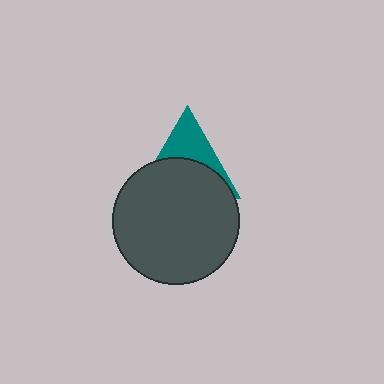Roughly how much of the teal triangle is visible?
A small part of it is visible (roughly 39%).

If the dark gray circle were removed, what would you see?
You would see the complete teal triangle.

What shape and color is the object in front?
The object in front is a dark gray circle.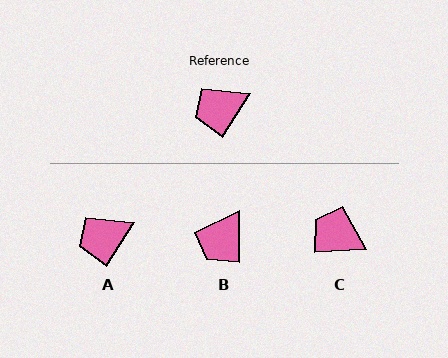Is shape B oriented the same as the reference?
No, it is off by about 33 degrees.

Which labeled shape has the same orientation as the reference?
A.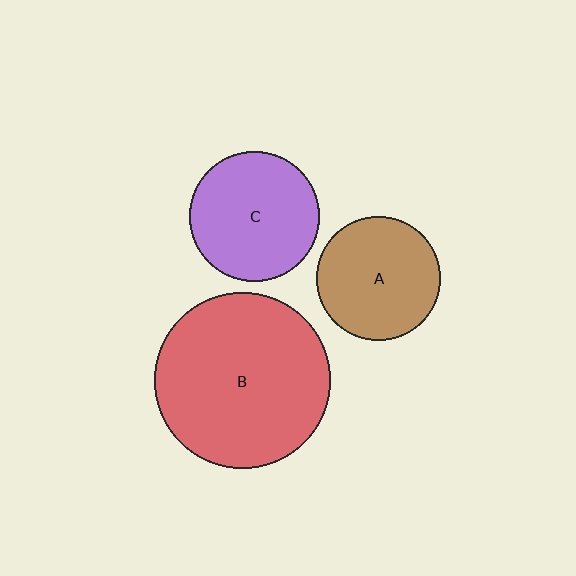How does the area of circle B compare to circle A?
Approximately 2.0 times.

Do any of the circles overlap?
No, none of the circles overlap.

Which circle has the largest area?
Circle B (red).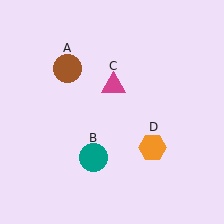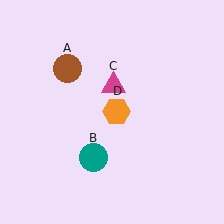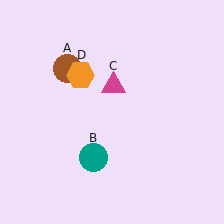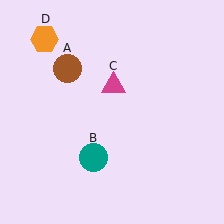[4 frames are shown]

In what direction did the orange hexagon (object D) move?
The orange hexagon (object D) moved up and to the left.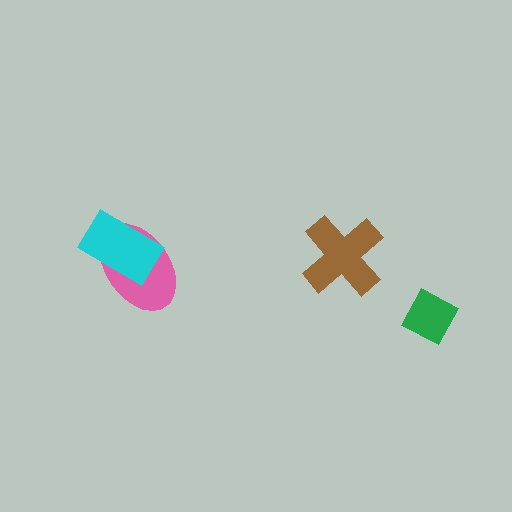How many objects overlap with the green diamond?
0 objects overlap with the green diamond.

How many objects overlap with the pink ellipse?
1 object overlaps with the pink ellipse.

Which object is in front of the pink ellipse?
The cyan rectangle is in front of the pink ellipse.